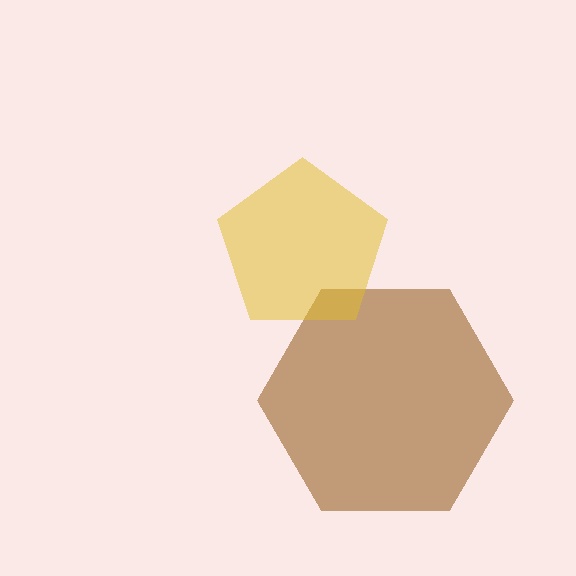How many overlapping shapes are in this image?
There are 2 overlapping shapes in the image.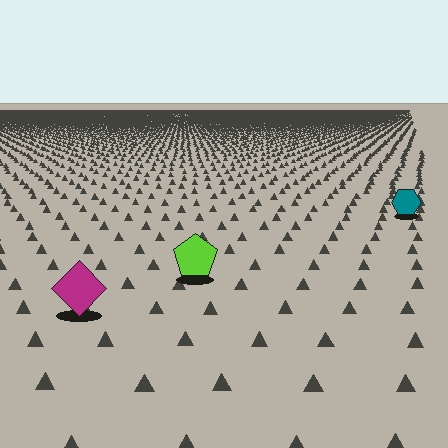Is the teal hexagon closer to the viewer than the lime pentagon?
No. The lime pentagon is closer — you can tell from the texture gradient: the ground texture is coarser near it.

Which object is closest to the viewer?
The magenta diamond is closest. The texture marks near it are larger and more spread out.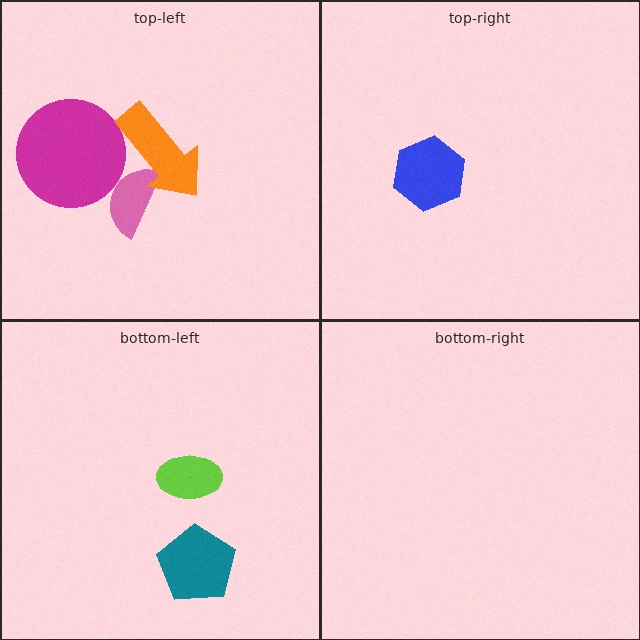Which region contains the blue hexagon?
The top-right region.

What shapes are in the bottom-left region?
The lime ellipse, the teal pentagon.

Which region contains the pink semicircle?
The top-left region.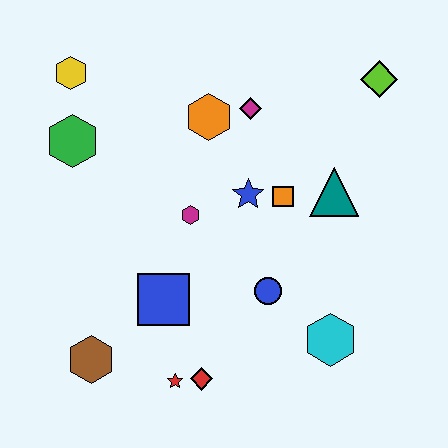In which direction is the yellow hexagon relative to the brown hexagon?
The yellow hexagon is above the brown hexagon.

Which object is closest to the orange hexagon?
The magenta diamond is closest to the orange hexagon.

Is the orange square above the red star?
Yes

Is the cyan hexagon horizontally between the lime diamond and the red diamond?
Yes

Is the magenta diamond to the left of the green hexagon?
No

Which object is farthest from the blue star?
The brown hexagon is farthest from the blue star.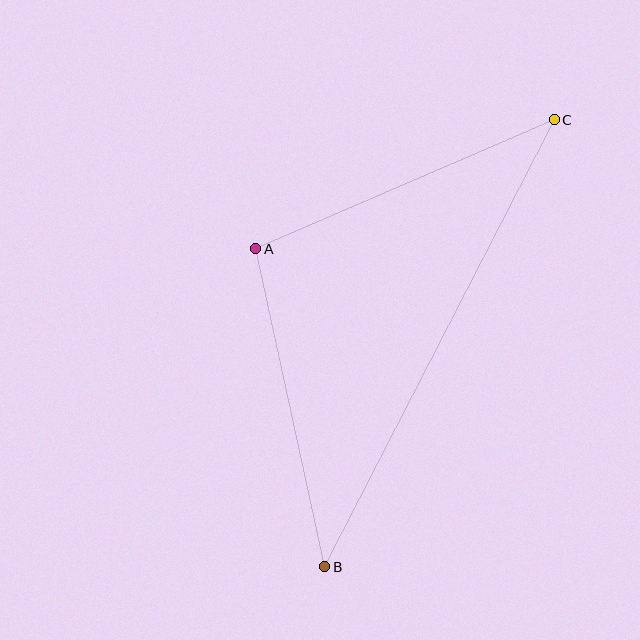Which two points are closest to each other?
Points A and B are closest to each other.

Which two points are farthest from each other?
Points B and C are farthest from each other.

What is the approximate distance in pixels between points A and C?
The distance between A and C is approximately 326 pixels.